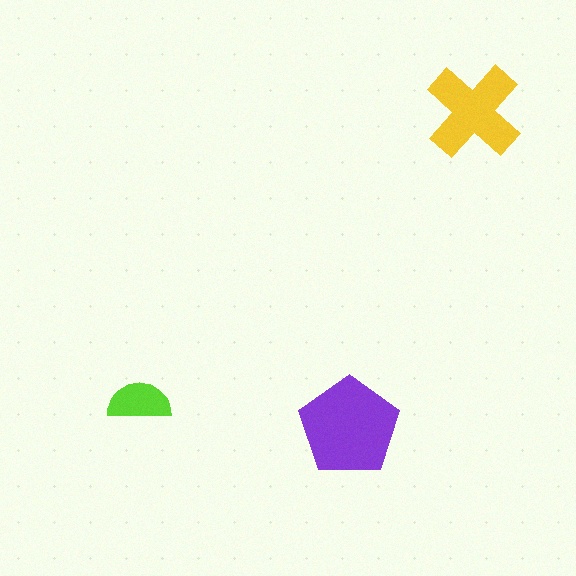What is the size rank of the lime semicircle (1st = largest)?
3rd.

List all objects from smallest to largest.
The lime semicircle, the yellow cross, the purple pentagon.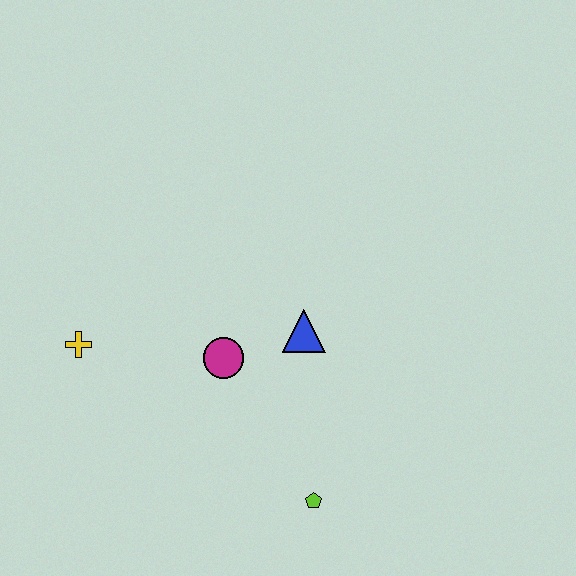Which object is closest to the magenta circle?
The blue triangle is closest to the magenta circle.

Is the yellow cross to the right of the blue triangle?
No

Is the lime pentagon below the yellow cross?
Yes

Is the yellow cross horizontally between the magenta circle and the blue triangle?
No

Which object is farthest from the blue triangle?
The yellow cross is farthest from the blue triangle.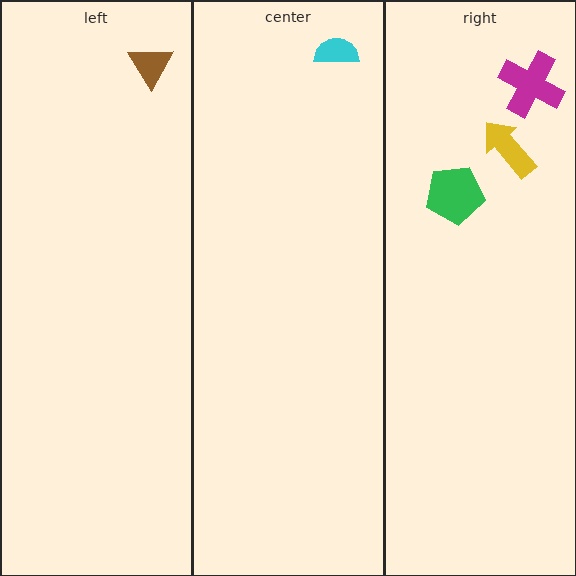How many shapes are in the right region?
3.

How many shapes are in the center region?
1.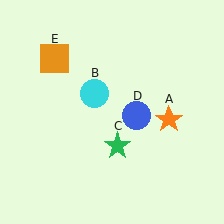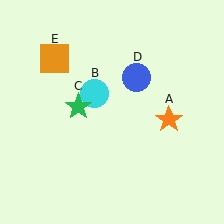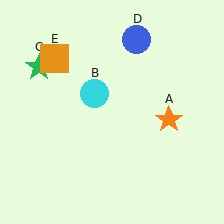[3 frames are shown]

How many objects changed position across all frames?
2 objects changed position: green star (object C), blue circle (object D).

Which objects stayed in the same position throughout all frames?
Orange star (object A) and cyan circle (object B) and orange square (object E) remained stationary.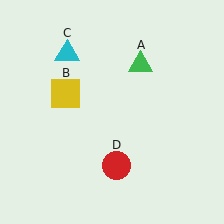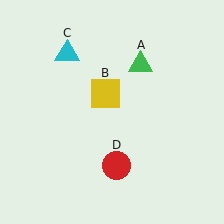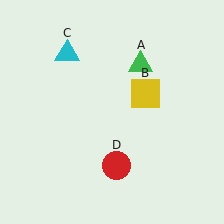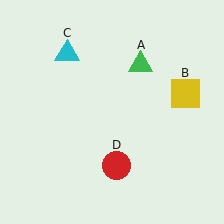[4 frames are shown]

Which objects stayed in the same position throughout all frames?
Green triangle (object A) and cyan triangle (object C) and red circle (object D) remained stationary.